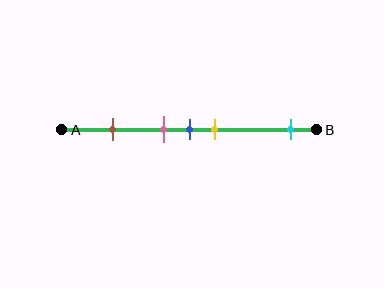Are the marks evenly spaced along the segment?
No, the marks are not evenly spaced.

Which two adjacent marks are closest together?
The pink and blue marks are the closest adjacent pair.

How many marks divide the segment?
There are 5 marks dividing the segment.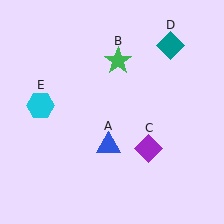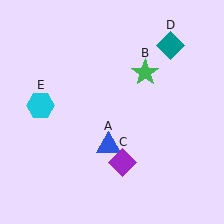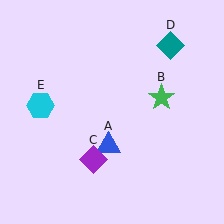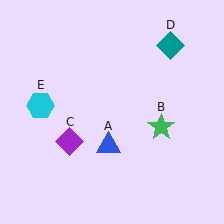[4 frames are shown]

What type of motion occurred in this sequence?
The green star (object B), purple diamond (object C) rotated clockwise around the center of the scene.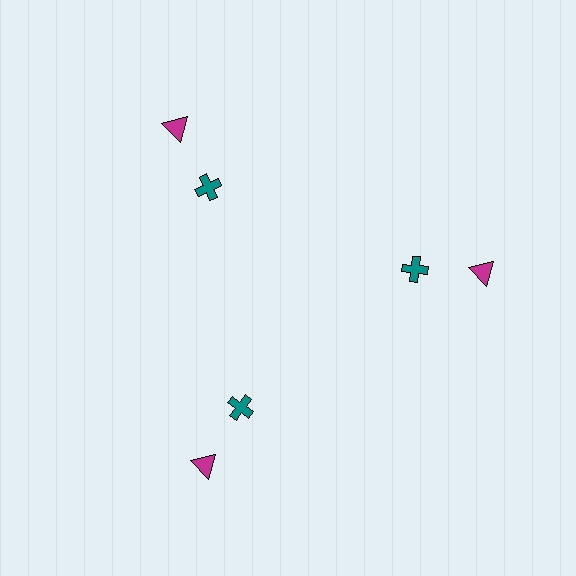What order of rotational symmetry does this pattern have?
This pattern has 3-fold rotational symmetry.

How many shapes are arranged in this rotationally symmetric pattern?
There are 6 shapes, arranged in 3 groups of 2.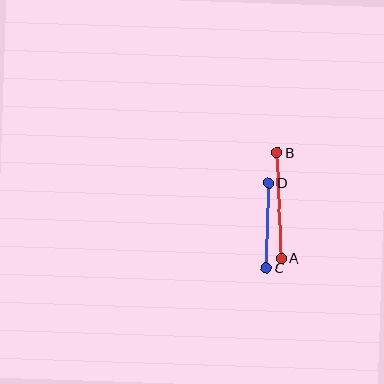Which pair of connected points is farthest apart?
Points A and B are farthest apart.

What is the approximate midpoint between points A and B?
The midpoint is at approximately (279, 205) pixels.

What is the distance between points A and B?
The distance is approximately 106 pixels.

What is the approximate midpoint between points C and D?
The midpoint is at approximately (268, 225) pixels.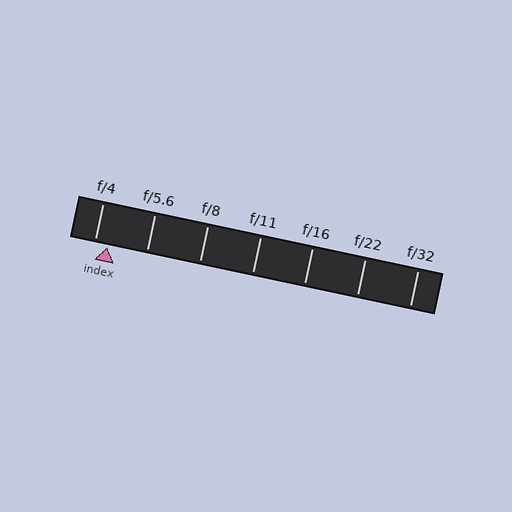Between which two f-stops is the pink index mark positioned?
The index mark is between f/4 and f/5.6.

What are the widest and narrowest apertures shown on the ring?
The widest aperture shown is f/4 and the narrowest is f/32.